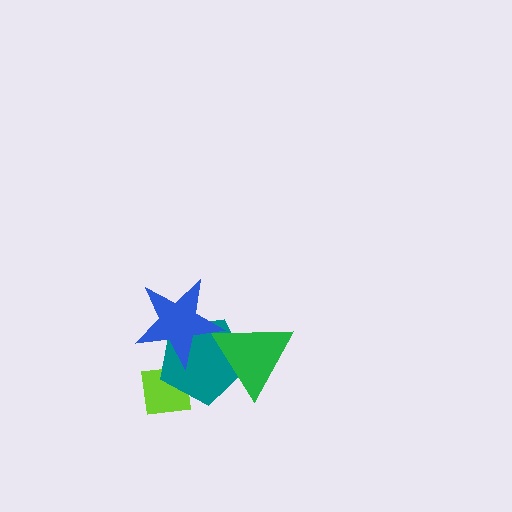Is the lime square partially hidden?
Yes, it is partially covered by another shape.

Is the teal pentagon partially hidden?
Yes, it is partially covered by another shape.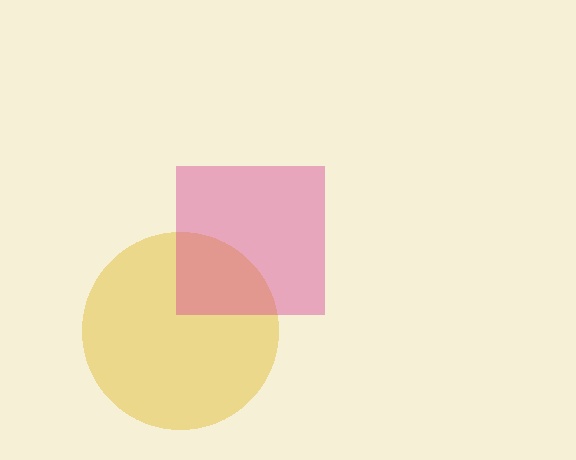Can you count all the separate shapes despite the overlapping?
Yes, there are 2 separate shapes.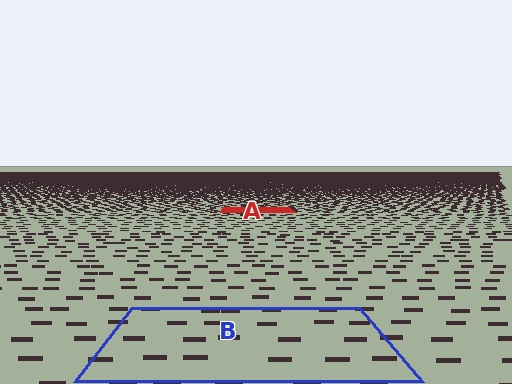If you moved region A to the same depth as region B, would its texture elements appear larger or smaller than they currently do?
They would appear larger. At a closer depth, the same texture elements are projected at a bigger on-screen size.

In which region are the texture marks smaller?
The texture marks are smaller in region A, because it is farther away.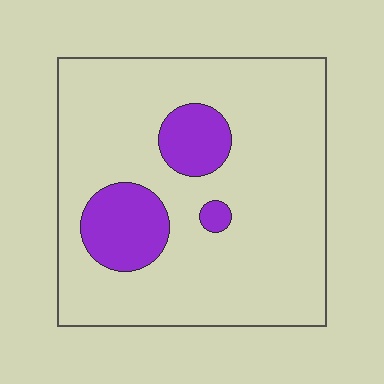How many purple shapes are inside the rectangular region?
3.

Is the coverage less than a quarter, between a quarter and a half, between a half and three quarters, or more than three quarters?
Less than a quarter.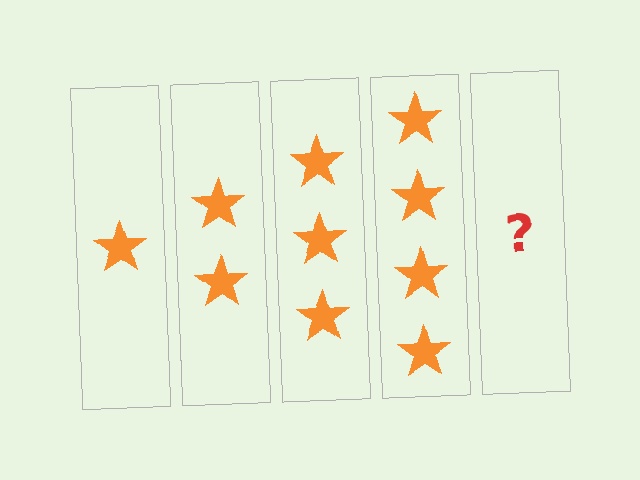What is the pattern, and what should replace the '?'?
The pattern is that each step adds one more star. The '?' should be 5 stars.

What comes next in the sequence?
The next element should be 5 stars.